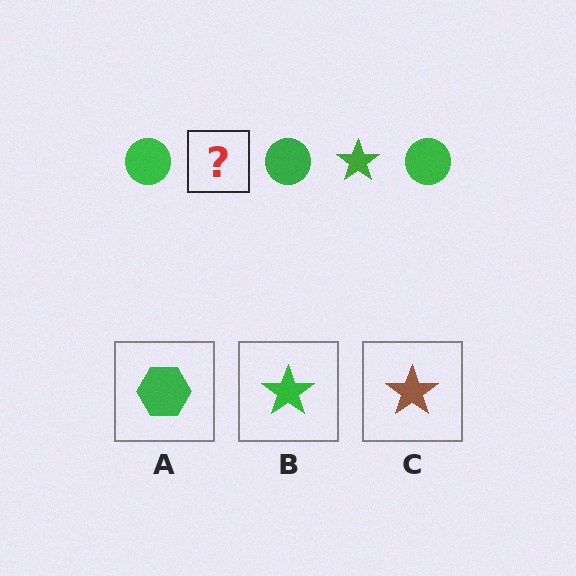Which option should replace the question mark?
Option B.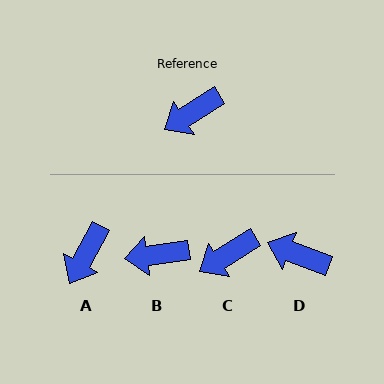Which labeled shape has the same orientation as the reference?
C.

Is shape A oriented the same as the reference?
No, it is off by about 29 degrees.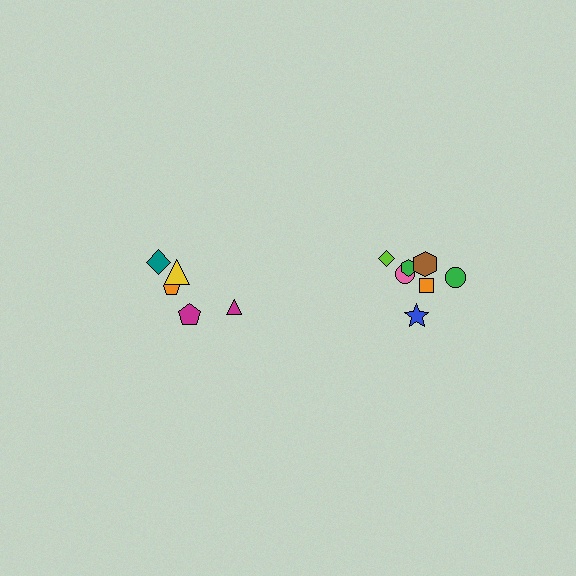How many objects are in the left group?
There are 5 objects.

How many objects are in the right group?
There are 7 objects.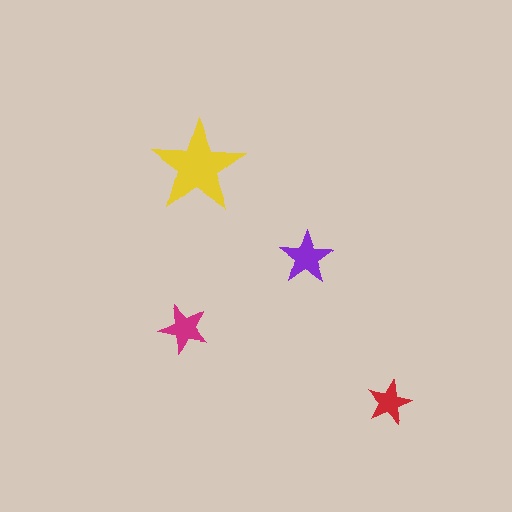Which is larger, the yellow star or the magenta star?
The yellow one.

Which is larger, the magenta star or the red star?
The magenta one.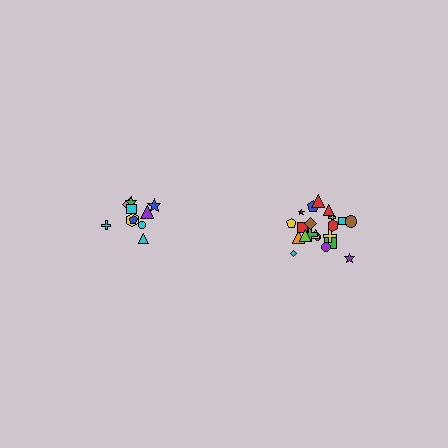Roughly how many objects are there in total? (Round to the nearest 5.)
Roughly 30 objects in total.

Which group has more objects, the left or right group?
The right group.